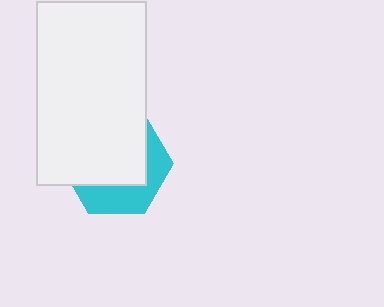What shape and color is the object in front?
The object in front is a white rectangle.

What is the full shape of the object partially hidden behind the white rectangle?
The partially hidden object is a cyan hexagon.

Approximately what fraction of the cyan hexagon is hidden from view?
Roughly 64% of the cyan hexagon is hidden behind the white rectangle.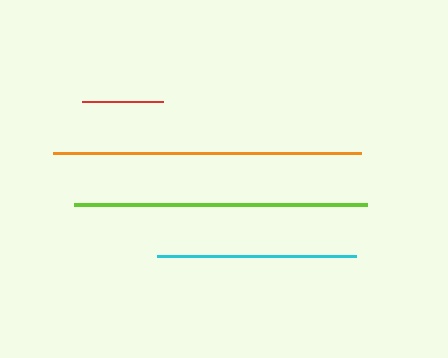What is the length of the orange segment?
The orange segment is approximately 309 pixels long.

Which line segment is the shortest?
The red line is the shortest at approximately 81 pixels.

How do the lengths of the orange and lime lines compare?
The orange and lime lines are approximately the same length.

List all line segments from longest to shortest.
From longest to shortest: orange, lime, cyan, red.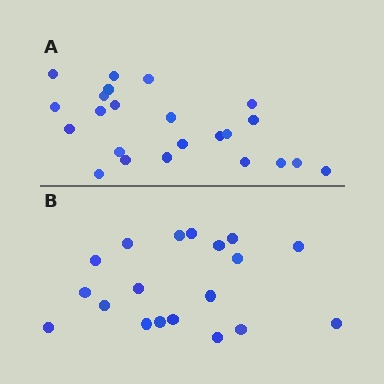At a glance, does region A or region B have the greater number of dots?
Region A (the top region) has more dots.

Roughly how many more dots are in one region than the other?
Region A has about 4 more dots than region B.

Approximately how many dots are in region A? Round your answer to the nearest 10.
About 20 dots. (The exact count is 23, which rounds to 20.)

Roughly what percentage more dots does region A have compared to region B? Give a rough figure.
About 20% more.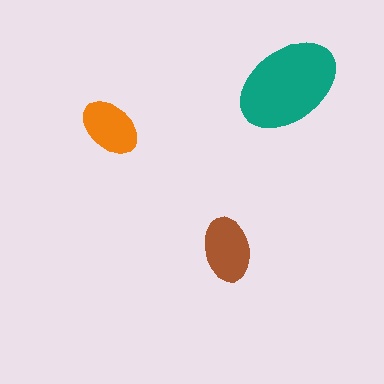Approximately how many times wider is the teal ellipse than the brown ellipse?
About 1.5 times wider.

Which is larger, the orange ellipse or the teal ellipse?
The teal one.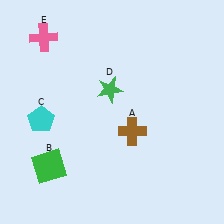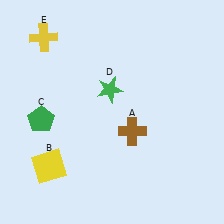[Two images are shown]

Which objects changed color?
B changed from green to yellow. C changed from cyan to green. E changed from pink to yellow.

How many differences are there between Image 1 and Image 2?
There are 3 differences between the two images.